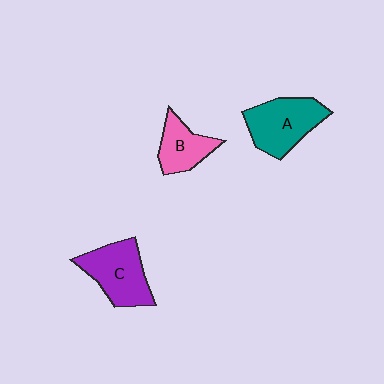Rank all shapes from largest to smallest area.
From largest to smallest: A (teal), C (purple), B (pink).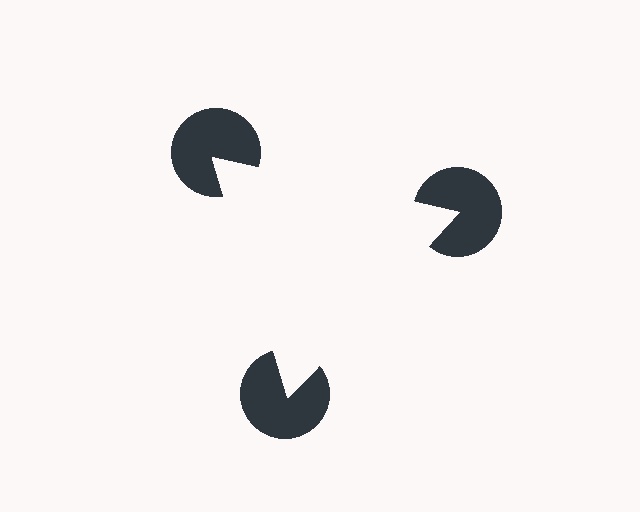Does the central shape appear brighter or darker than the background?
It typically appears slightly brighter than the background, even though no actual brightness change is drawn.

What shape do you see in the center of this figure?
An illusory triangle — its edges are inferred from the aligned wedge cuts in the pac-man discs, not physically drawn.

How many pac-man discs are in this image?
There are 3 — one at each vertex of the illusory triangle.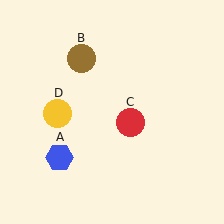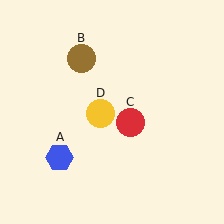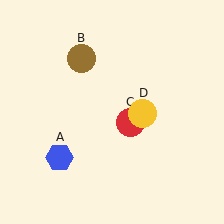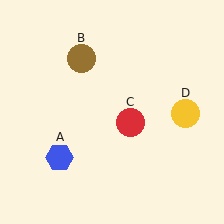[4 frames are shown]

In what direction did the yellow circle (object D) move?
The yellow circle (object D) moved right.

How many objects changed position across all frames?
1 object changed position: yellow circle (object D).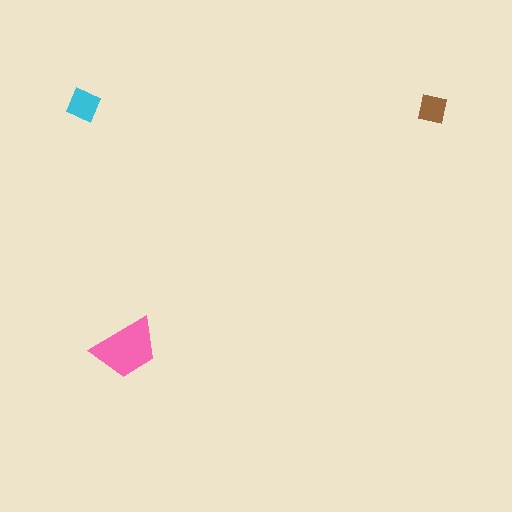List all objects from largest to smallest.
The pink trapezoid, the cyan square, the brown square.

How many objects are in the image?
There are 3 objects in the image.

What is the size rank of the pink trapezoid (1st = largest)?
1st.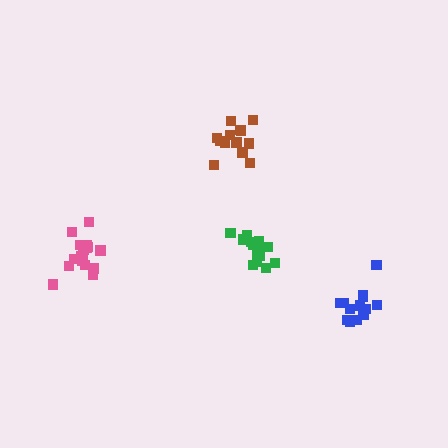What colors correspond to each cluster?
The clusters are colored: brown, green, pink, blue.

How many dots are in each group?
Group 1: 14 dots, Group 2: 15 dots, Group 3: 19 dots, Group 4: 14 dots (62 total).